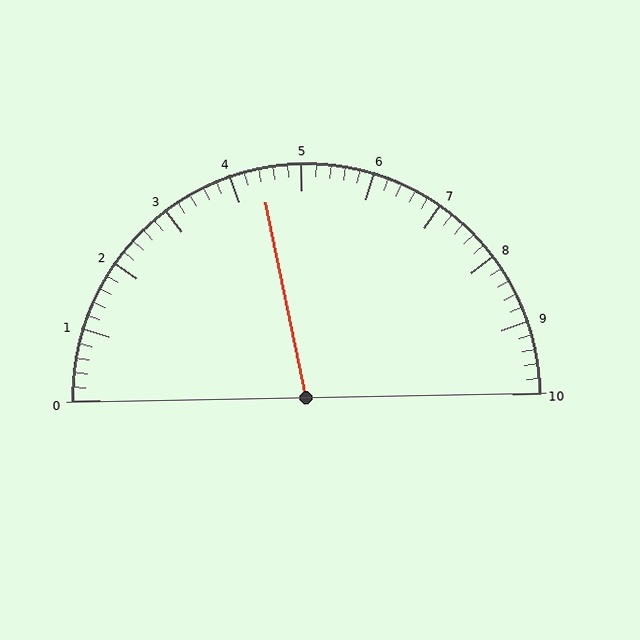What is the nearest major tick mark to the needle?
The nearest major tick mark is 4.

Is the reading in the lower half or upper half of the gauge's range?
The reading is in the lower half of the range (0 to 10).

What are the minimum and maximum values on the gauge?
The gauge ranges from 0 to 10.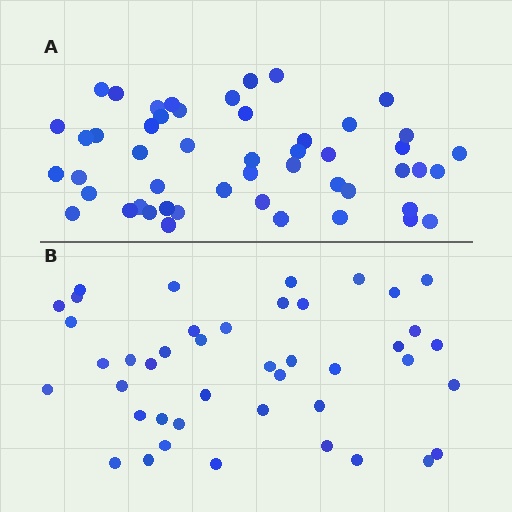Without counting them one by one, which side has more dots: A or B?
Region A (the top region) has more dots.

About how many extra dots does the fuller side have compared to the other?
Region A has roughly 8 or so more dots than region B.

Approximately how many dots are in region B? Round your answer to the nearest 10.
About 40 dots. (The exact count is 43, which rounds to 40.)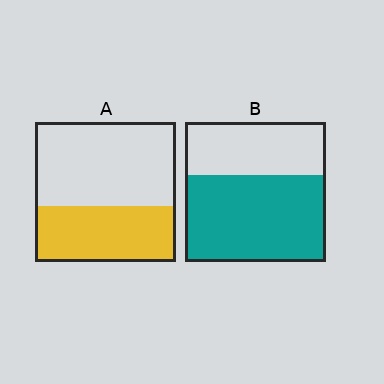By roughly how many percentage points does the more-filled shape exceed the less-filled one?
By roughly 20 percentage points (B over A).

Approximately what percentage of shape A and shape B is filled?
A is approximately 40% and B is approximately 60%.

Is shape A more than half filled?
No.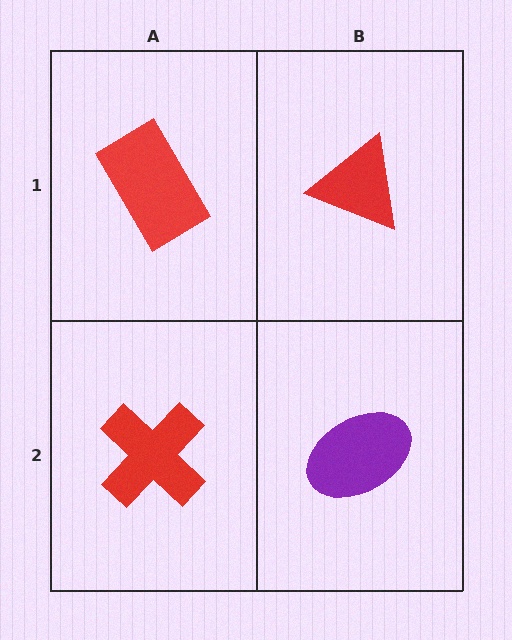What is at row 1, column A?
A red rectangle.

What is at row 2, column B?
A purple ellipse.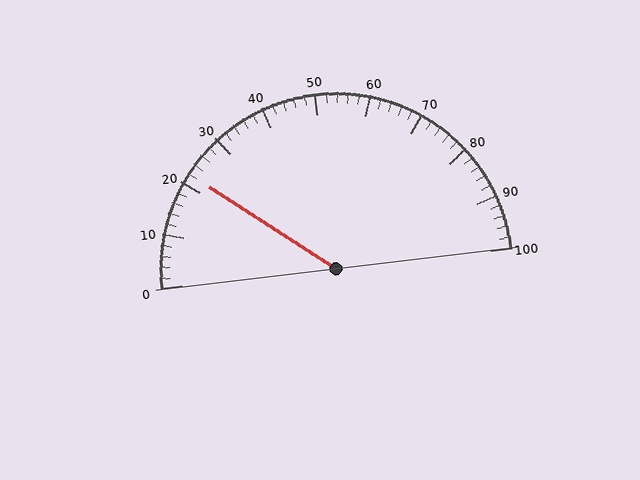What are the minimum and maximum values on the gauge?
The gauge ranges from 0 to 100.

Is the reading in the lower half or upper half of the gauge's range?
The reading is in the lower half of the range (0 to 100).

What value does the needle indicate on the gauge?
The needle indicates approximately 22.